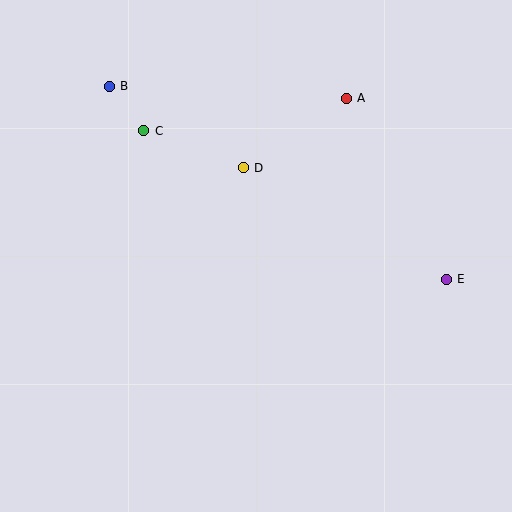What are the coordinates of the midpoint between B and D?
The midpoint between B and D is at (176, 127).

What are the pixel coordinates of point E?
Point E is at (446, 279).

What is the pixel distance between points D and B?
The distance between D and B is 157 pixels.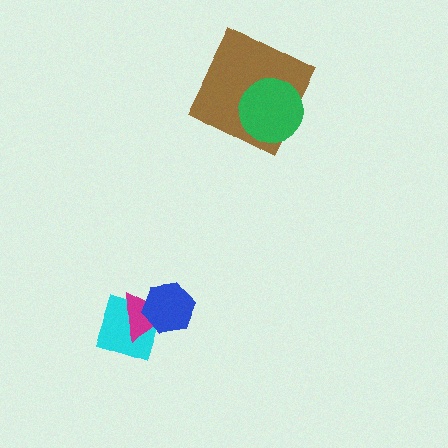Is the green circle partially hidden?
No, no other shape covers it.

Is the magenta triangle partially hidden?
Yes, it is partially covered by another shape.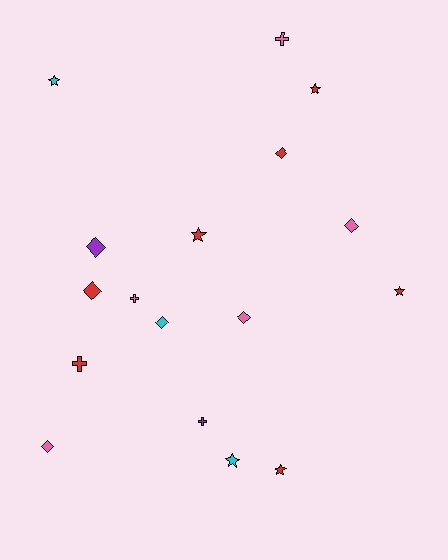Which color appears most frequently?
Red, with 7 objects.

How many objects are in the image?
There are 17 objects.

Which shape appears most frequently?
Diamond, with 7 objects.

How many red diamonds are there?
There are 2 red diamonds.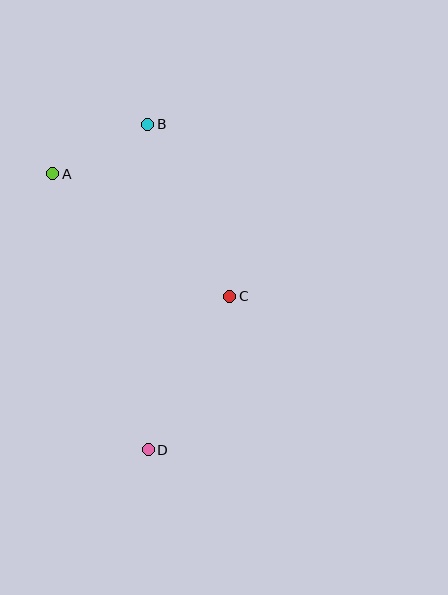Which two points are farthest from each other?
Points B and D are farthest from each other.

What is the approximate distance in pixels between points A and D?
The distance between A and D is approximately 292 pixels.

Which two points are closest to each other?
Points A and B are closest to each other.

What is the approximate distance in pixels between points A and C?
The distance between A and C is approximately 215 pixels.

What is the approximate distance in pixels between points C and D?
The distance between C and D is approximately 174 pixels.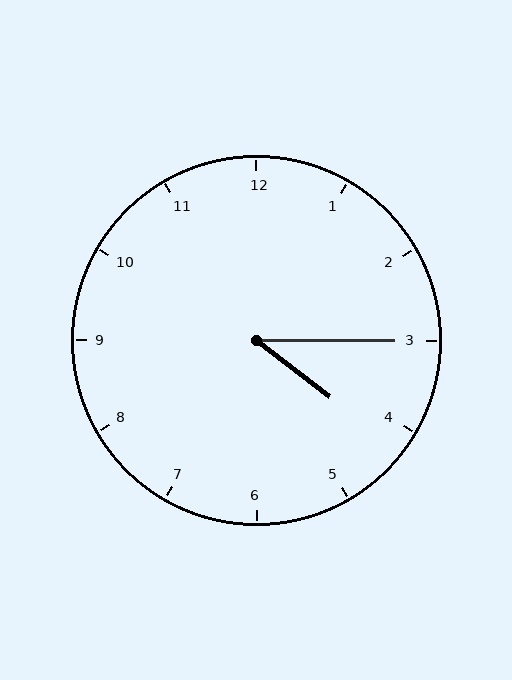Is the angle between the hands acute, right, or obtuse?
It is acute.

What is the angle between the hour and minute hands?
Approximately 38 degrees.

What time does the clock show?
4:15.